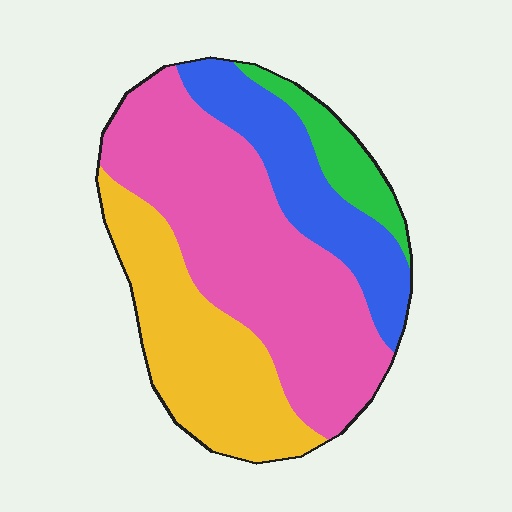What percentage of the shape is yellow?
Yellow covers around 25% of the shape.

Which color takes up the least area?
Green, at roughly 10%.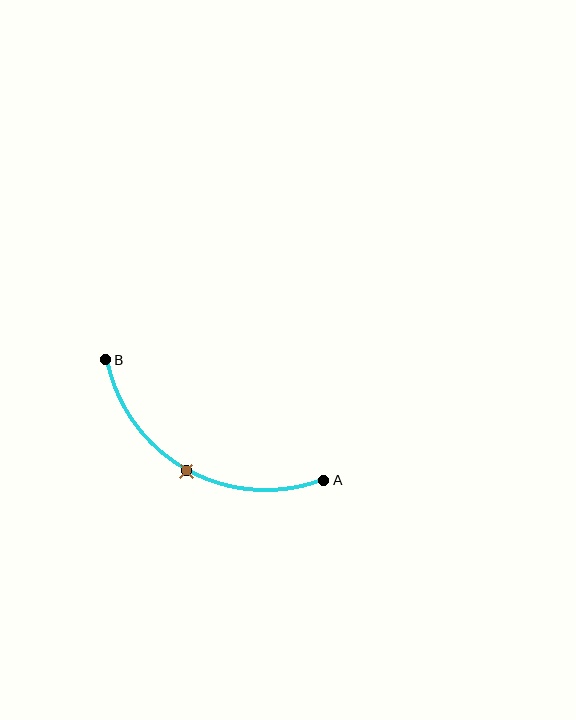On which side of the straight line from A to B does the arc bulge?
The arc bulges below the straight line connecting A and B.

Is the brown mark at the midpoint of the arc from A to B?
Yes. The brown mark lies on the arc at equal arc-length from both A and B — it is the arc midpoint.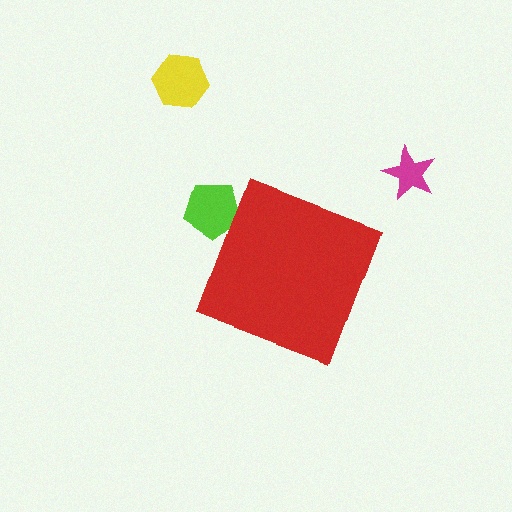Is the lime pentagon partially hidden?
Yes, the lime pentagon is partially hidden behind the red diamond.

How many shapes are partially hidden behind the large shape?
1 shape is partially hidden.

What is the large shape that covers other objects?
A red diamond.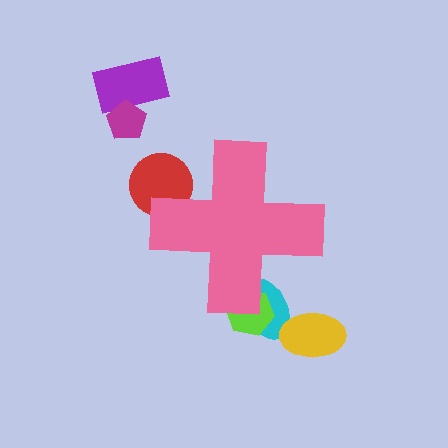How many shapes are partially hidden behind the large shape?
3 shapes are partially hidden.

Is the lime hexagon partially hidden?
Yes, the lime hexagon is partially hidden behind the pink cross.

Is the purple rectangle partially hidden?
No, the purple rectangle is fully visible.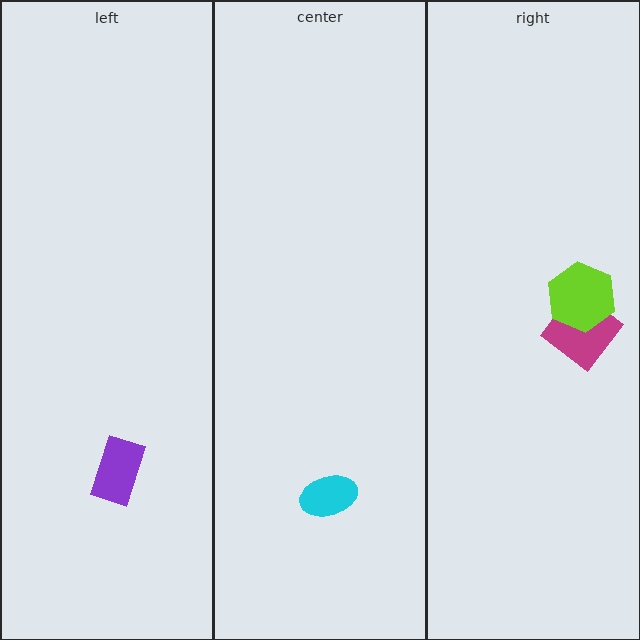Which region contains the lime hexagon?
The right region.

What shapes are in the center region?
The cyan ellipse.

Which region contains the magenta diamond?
The right region.